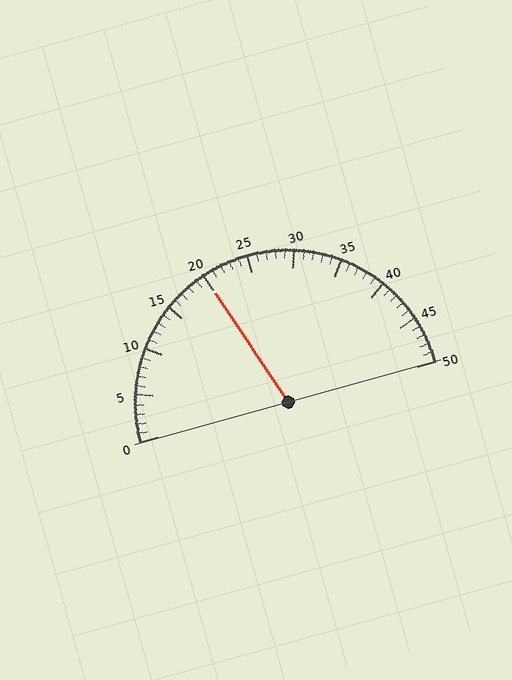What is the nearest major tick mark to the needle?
The nearest major tick mark is 20.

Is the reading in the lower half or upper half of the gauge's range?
The reading is in the lower half of the range (0 to 50).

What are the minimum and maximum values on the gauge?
The gauge ranges from 0 to 50.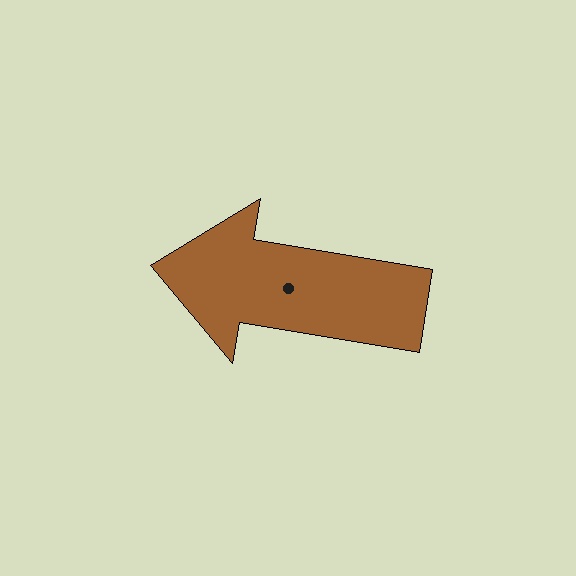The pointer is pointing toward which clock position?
Roughly 9 o'clock.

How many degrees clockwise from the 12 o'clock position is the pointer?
Approximately 279 degrees.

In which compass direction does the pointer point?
West.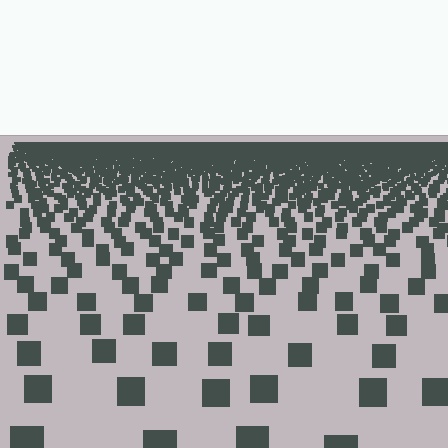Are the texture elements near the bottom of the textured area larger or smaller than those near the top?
Larger. Near the bottom, elements are closer to the viewer and appear at a bigger on-screen size.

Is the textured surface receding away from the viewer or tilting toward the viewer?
The surface is receding away from the viewer. Texture elements get smaller and denser toward the top.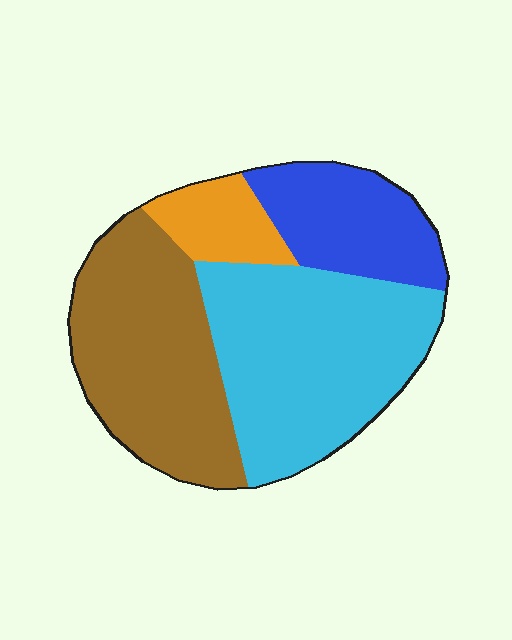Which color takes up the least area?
Orange, at roughly 10%.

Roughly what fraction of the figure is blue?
Blue covers around 20% of the figure.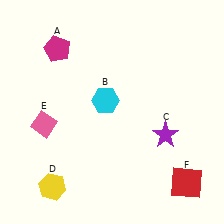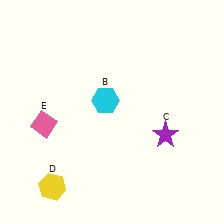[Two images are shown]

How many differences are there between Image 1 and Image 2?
There are 2 differences between the two images.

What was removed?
The red square (F), the magenta pentagon (A) were removed in Image 2.